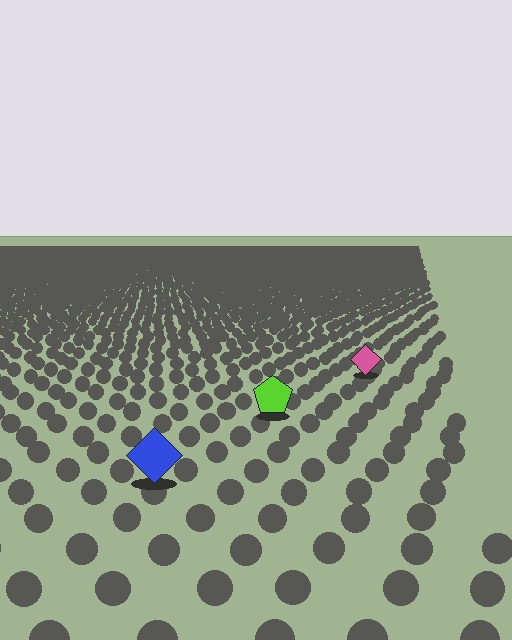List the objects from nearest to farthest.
From nearest to farthest: the blue diamond, the lime pentagon, the pink diamond.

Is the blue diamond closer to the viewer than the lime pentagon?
Yes. The blue diamond is closer — you can tell from the texture gradient: the ground texture is coarser near it.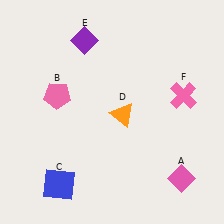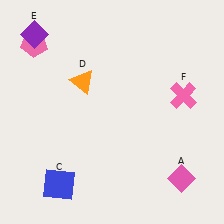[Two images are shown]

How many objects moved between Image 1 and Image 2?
3 objects moved between the two images.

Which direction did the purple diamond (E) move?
The purple diamond (E) moved left.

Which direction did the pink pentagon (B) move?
The pink pentagon (B) moved up.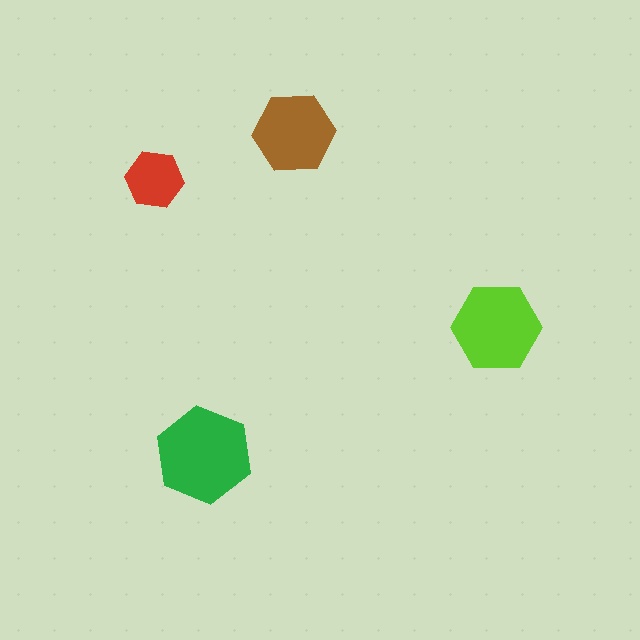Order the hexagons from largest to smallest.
the green one, the lime one, the brown one, the red one.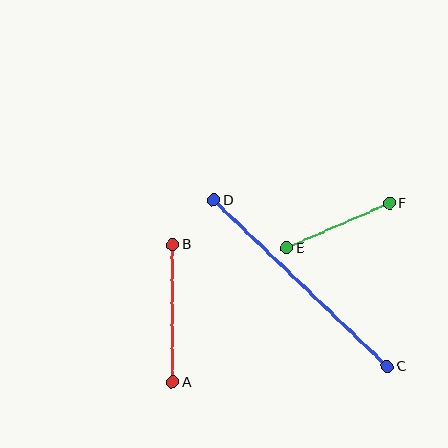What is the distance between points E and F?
The distance is approximately 112 pixels.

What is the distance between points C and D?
The distance is approximately 240 pixels.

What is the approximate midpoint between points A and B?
The midpoint is at approximately (173, 313) pixels.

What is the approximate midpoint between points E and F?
The midpoint is at approximately (338, 226) pixels.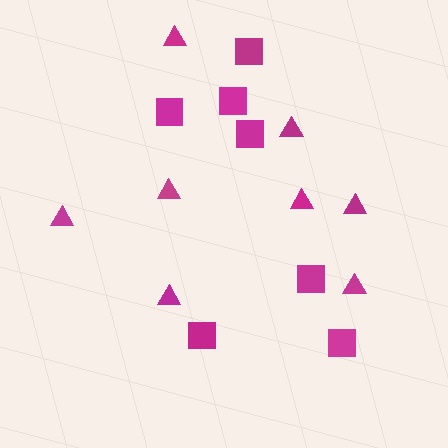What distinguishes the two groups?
There are 2 groups: one group of squares (7) and one group of triangles (8).